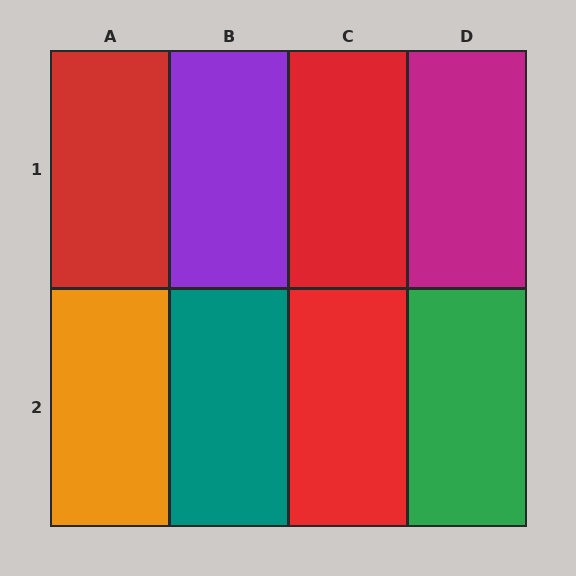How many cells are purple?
1 cell is purple.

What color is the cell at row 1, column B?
Purple.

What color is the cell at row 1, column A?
Red.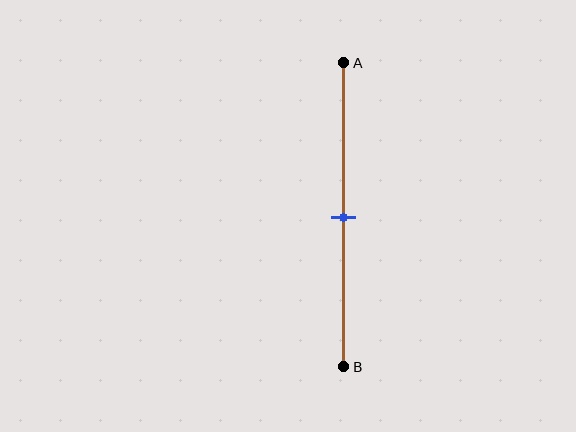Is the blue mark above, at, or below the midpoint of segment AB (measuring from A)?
The blue mark is approximately at the midpoint of segment AB.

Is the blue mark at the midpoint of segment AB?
Yes, the mark is approximately at the midpoint.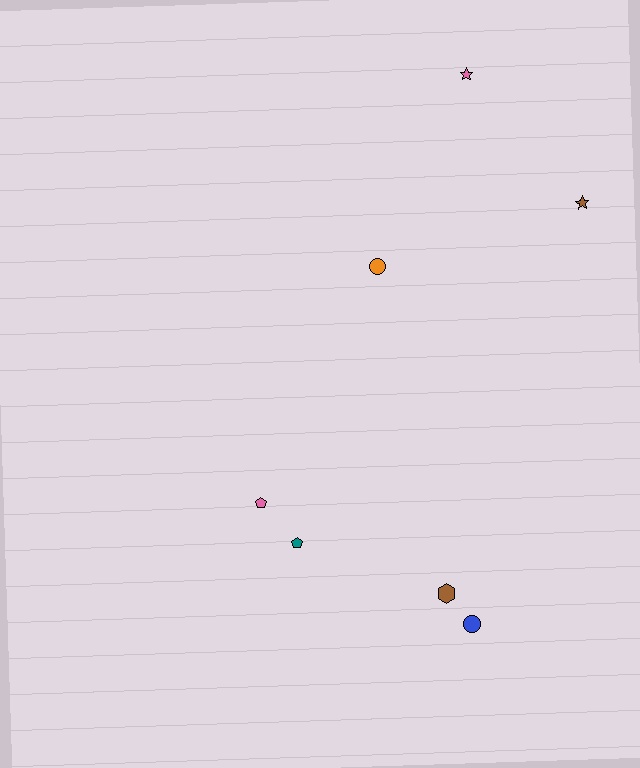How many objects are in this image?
There are 7 objects.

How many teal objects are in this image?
There is 1 teal object.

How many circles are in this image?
There are 2 circles.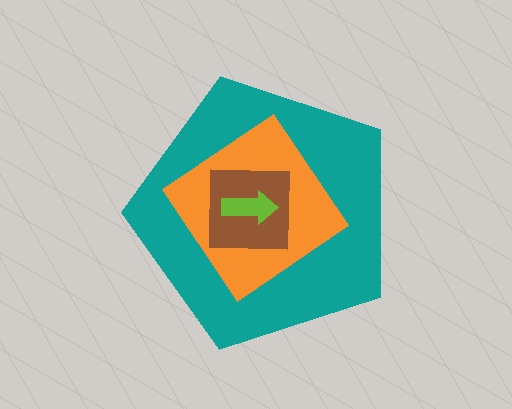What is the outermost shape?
The teal pentagon.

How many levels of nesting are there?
4.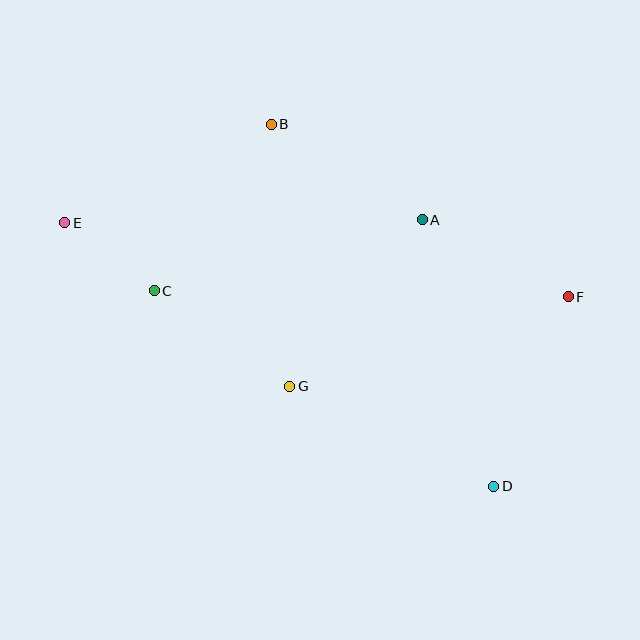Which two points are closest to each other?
Points C and E are closest to each other.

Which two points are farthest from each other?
Points E and F are farthest from each other.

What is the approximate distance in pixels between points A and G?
The distance between A and G is approximately 213 pixels.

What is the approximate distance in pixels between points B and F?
The distance between B and F is approximately 343 pixels.